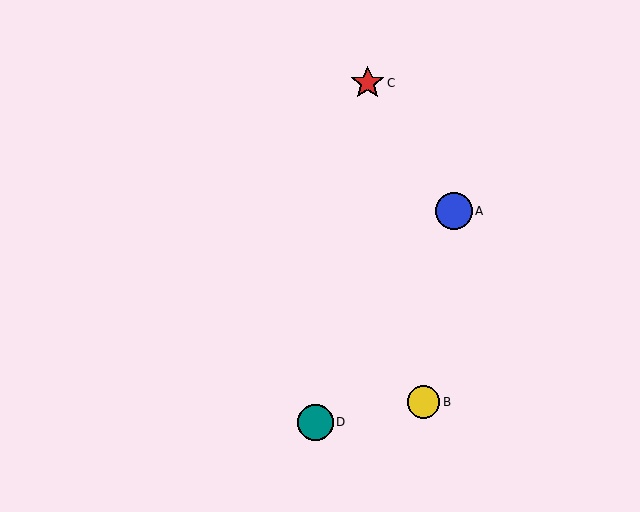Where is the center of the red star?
The center of the red star is at (368, 83).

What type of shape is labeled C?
Shape C is a red star.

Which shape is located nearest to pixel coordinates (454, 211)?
The blue circle (labeled A) at (454, 211) is nearest to that location.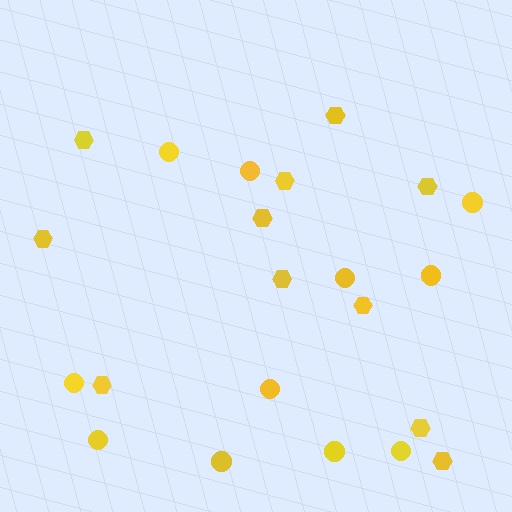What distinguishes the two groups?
There are 2 groups: one group of circles (11) and one group of hexagons (11).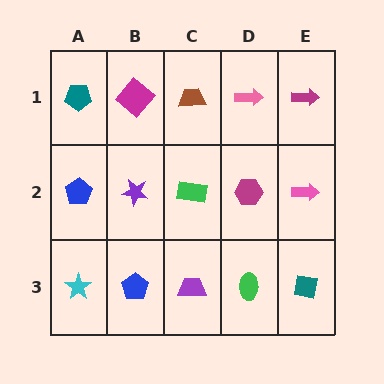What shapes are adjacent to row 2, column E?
A magenta arrow (row 1, column E), a teal square (row 3, column E), a magenta hexagon (row 2, column D).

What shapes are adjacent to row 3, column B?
A purple star (row 2, column B), a cyan star (row 3, column A), a purple trapezoid (row 3, column C).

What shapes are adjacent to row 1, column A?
A blue pentagon (row 2, column A), a magenta diamond (row 1, column B).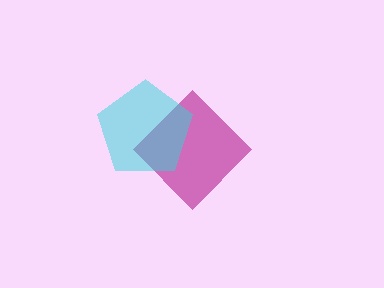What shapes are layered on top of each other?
The layered shapes are: a magenta diamond, a cyan pentagon.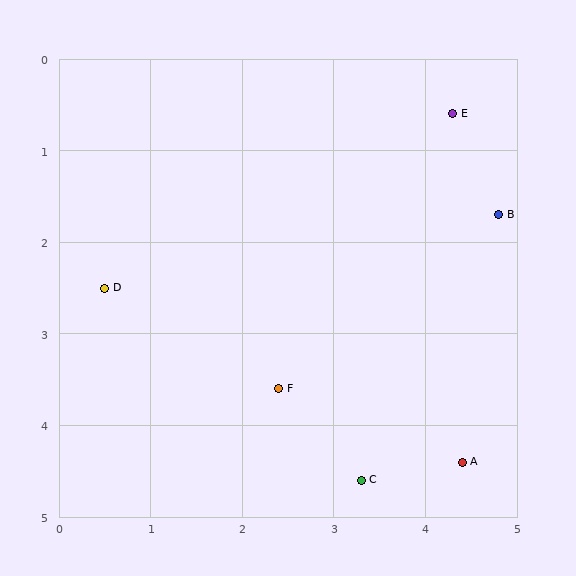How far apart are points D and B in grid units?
Points D and B are about 4.4 grid units apart.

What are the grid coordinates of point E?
Point E is at approximately (4.3, 0.6).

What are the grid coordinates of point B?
Point B is at approximately (4.8, 1.7).